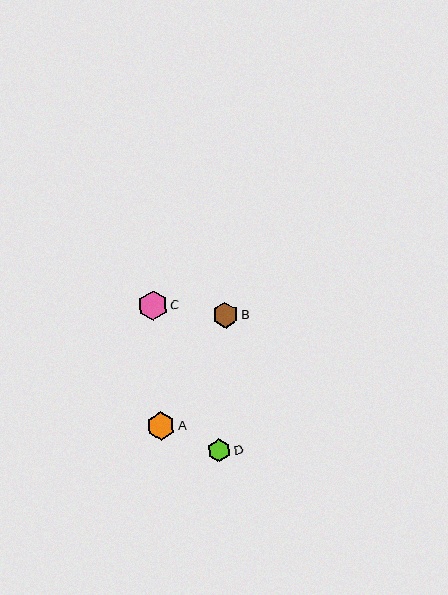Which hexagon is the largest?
Hexagon C is the largest with a size of approximately 30 pixels.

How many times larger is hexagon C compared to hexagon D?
Hexagon C is approximately 1.3 times the size of hexagon D.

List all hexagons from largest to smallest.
From largest to smallest: C, A, B, D.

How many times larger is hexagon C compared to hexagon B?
Hexagon C is approximately 1.2 times the size of hexagon B.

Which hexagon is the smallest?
Hexagon D is the smallest with a size of approximately 23 pixels.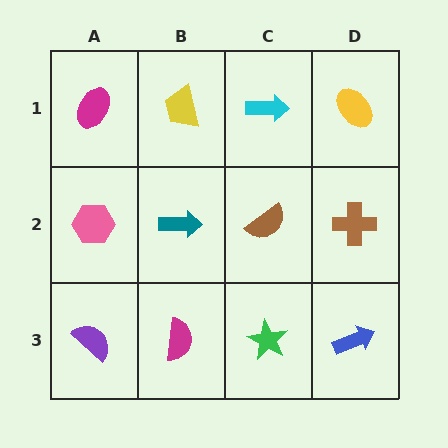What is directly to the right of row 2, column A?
A teal arrow.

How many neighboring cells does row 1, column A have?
2.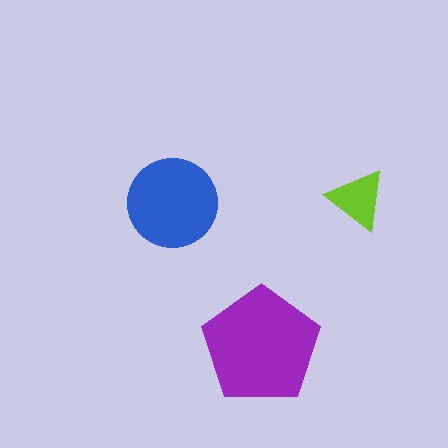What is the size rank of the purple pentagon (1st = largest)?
1st.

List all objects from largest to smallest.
The purple pentagon, the blue circle, the lime triangle.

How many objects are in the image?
There are 3 objects in the image.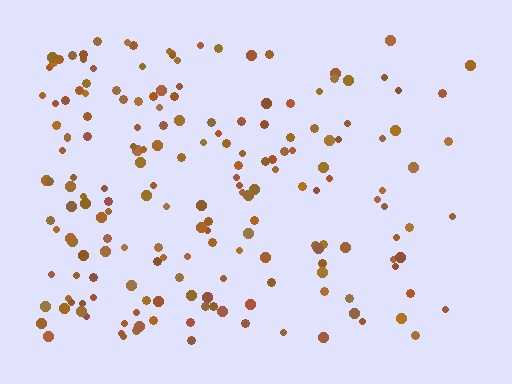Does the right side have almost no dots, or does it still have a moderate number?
Still a moderate number, just noticeably fewer than the left.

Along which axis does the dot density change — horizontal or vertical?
Horizontal.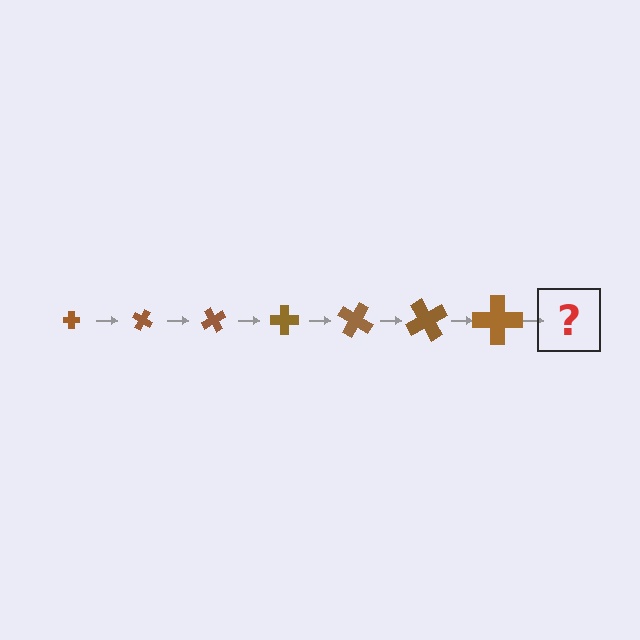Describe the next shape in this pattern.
It should be a cross, larger than the previous one and rotated 210 degrees from the start.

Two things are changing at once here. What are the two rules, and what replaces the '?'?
The two rules are that the cross grows larger each step and it rotates 30 degrees each step. The '?' should be a cross, larger than the previous one and rotated 210 degrees from the start.